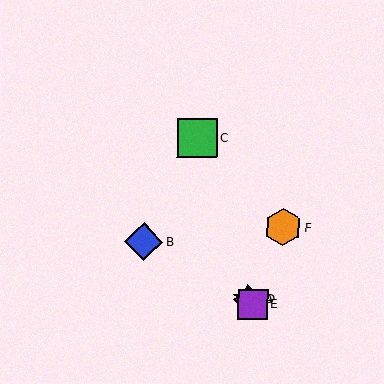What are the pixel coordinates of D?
Object D is at (247, 299).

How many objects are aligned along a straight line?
3 objects (A, D, E) are aligned along a straight line.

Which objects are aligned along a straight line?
Objects A, D, E are aligned along a straight line.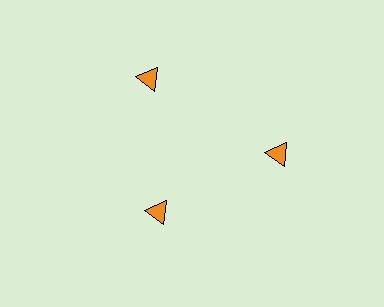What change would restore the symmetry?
The symmetry would be restored by moving it outward, back onto the ring so that all 3 triangles sit at equal angles and equal distance from the center.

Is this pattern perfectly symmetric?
No. The 3 orange triangles are arranged in a ring, but one element near the 7 o'clock position is pulled inward toward the center, breaking the 3-fold rotational symmetry.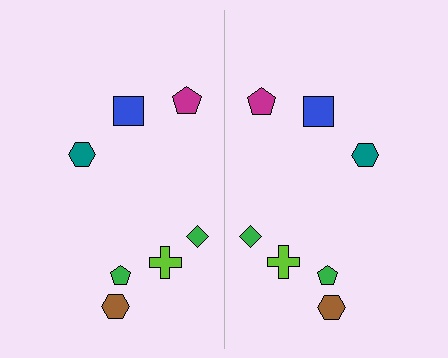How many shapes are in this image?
There are 14 shapes in this image.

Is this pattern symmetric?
Yes, this pattern has bilateral (reflection) symmetry.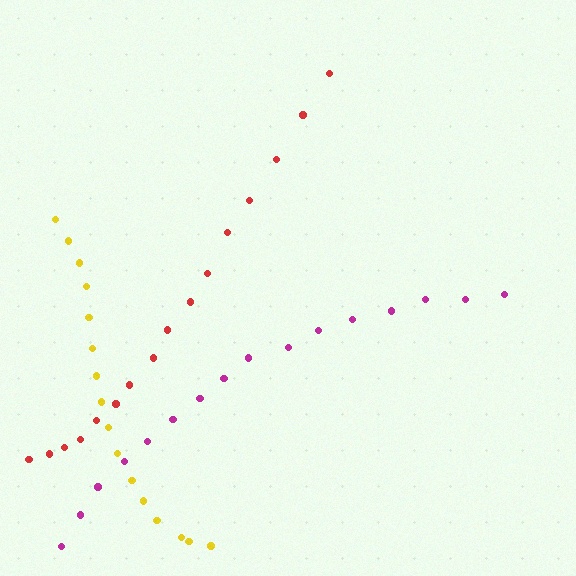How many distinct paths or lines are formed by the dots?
There are 3 distinct paths.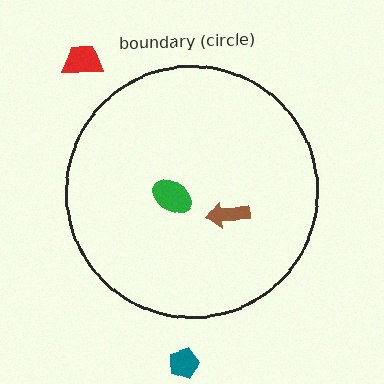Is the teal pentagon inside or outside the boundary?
Outside.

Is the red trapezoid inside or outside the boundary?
Outside.